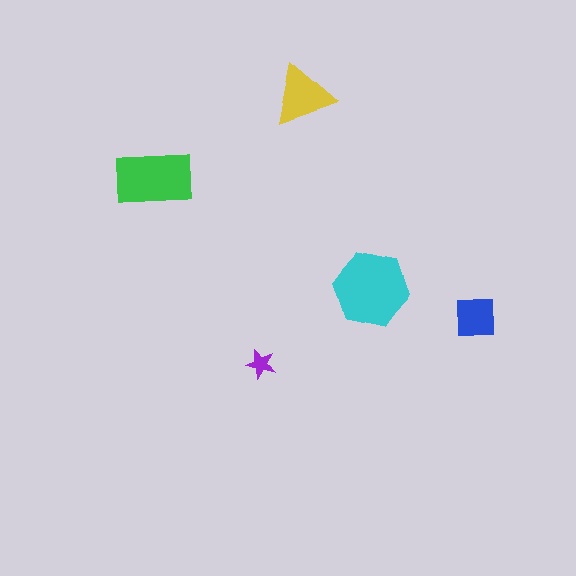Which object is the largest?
The cyan hexagon.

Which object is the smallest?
The purple star.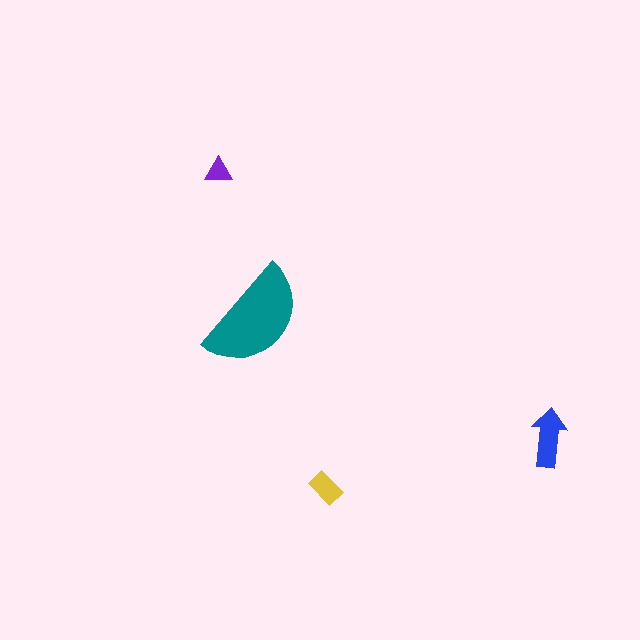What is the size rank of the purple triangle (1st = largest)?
4th.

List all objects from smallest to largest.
The purple triangle, the yellow rectangle, the blue arrow, the teal semicircle.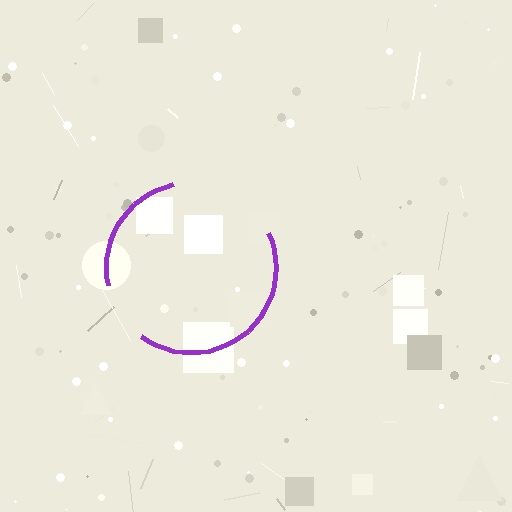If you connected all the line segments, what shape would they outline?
They would outline a circle.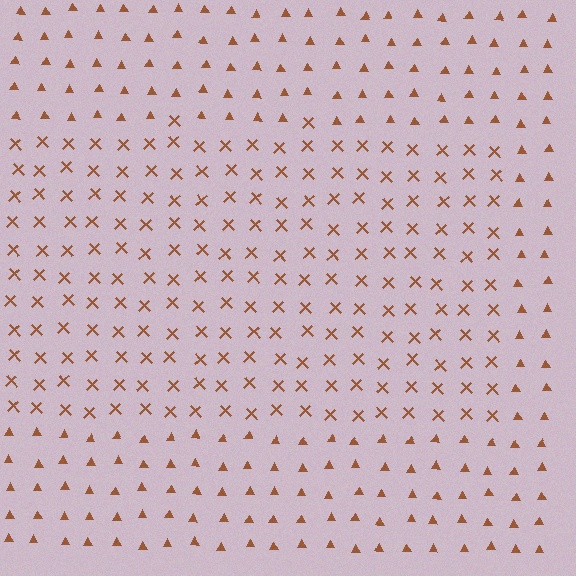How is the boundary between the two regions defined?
The boundary is defined by a change in element shape: X marks inside vs. triangles outside. All elements share the same color and spacing.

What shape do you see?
I see a rectangle.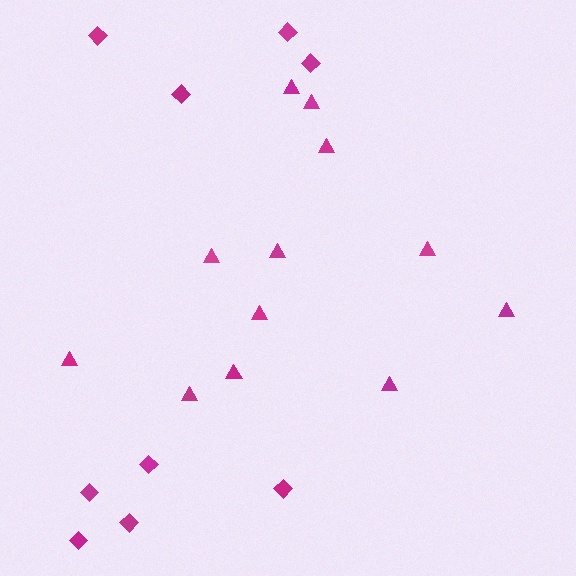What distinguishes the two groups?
There are 2 groups: one group of diamonds (9) and one group of triangles (12).